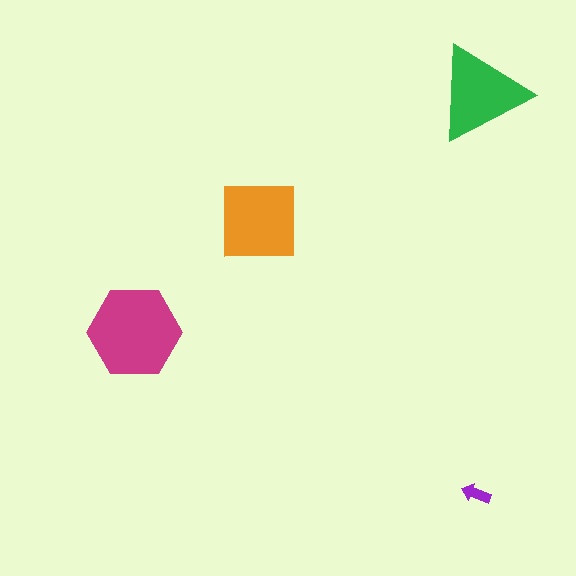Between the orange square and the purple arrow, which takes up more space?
The orange square.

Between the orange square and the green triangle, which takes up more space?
The orange square.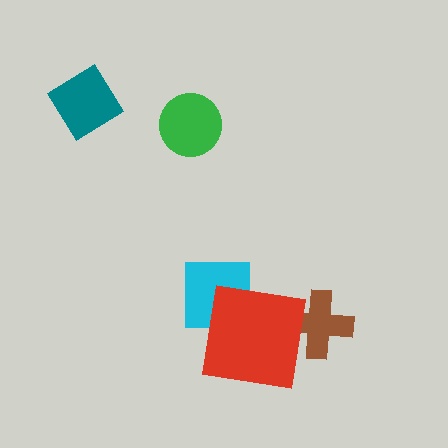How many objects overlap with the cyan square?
1 object overlaps with the cyan square.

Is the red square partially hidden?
No, no other shape covers it.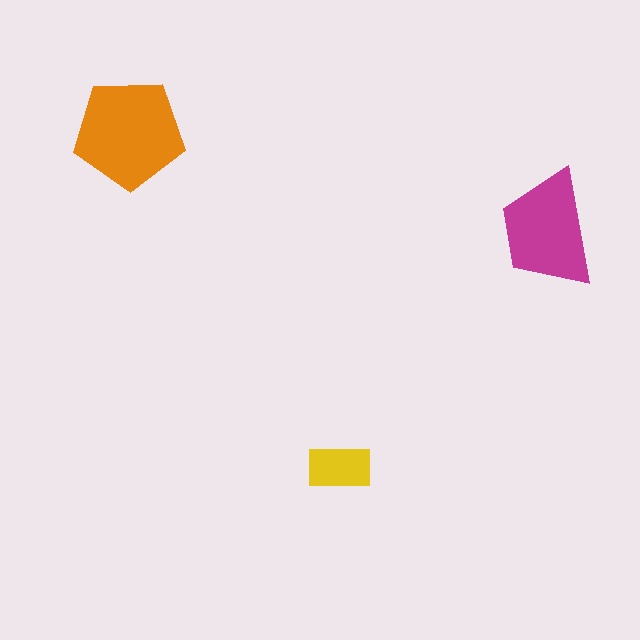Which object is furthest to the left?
The orange pentagon is leftmost.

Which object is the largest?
The orange pentagon.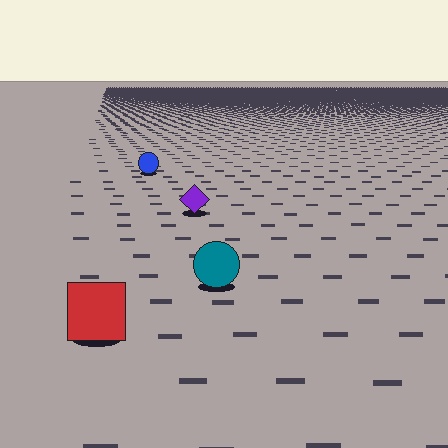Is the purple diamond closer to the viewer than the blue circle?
Yes. The purple diamond is closer — you can tell from the texture gradient: the ground texture is coarser near it.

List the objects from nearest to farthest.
From nearest to farthest: the red square, the teal circle, the purple diamond, the blue circle.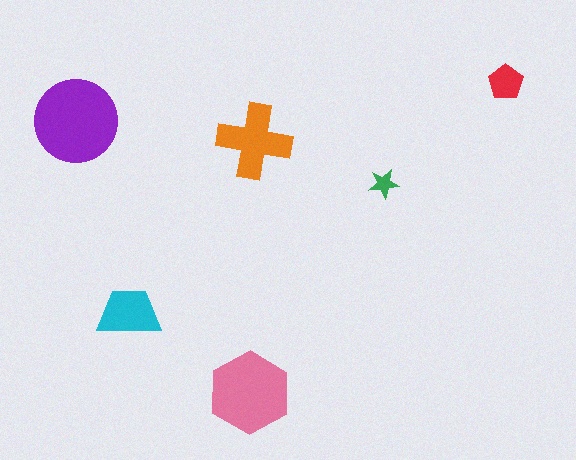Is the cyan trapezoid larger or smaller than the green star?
Larger.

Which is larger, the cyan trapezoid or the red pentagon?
The cyan trapezoid.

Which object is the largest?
The purple circle.